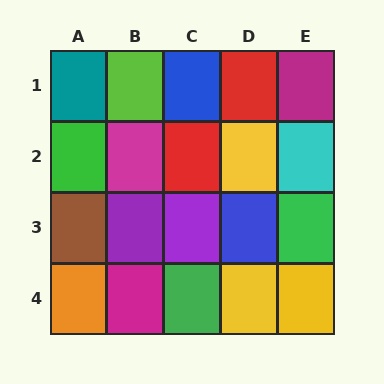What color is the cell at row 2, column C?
Red.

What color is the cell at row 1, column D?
Red.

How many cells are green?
3 cells are green.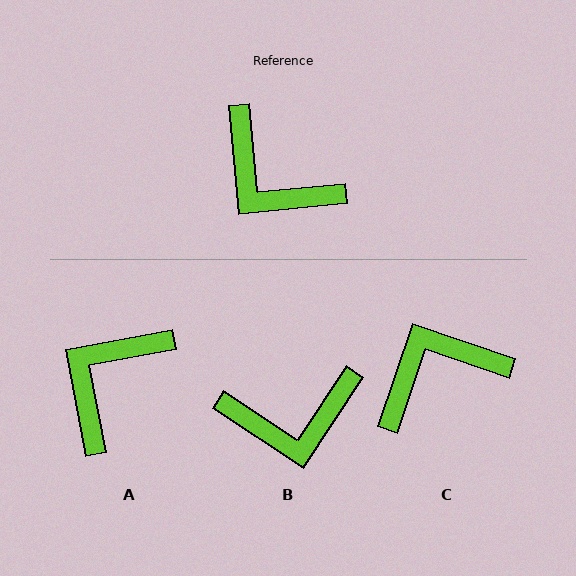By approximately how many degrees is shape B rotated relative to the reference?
Approximately 51 degrees counter-clockwise.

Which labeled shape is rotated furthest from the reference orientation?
C, about 114 degrees away.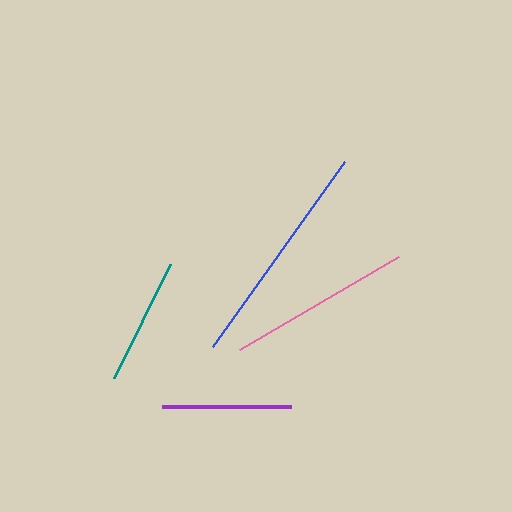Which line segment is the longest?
The blue line is the longest at approximately 227 pixels.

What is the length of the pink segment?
The pink segment is approximately 184 pixels long.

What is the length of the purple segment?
The purple segment is approximately 129 pixels long.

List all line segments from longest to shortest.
From longest to shortest: blue, pink, purple, teal.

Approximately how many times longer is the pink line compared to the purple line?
The pink line is approximately 1.4 times the length of the purple line.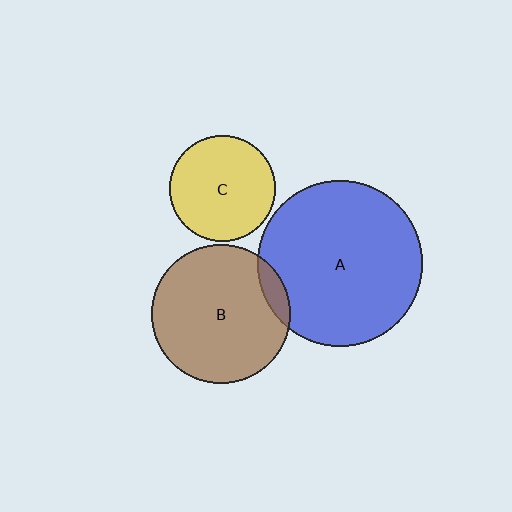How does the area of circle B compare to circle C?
Approximately 1.7 times.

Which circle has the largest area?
Circle A (blue).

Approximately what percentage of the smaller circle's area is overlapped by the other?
Approximately 10%.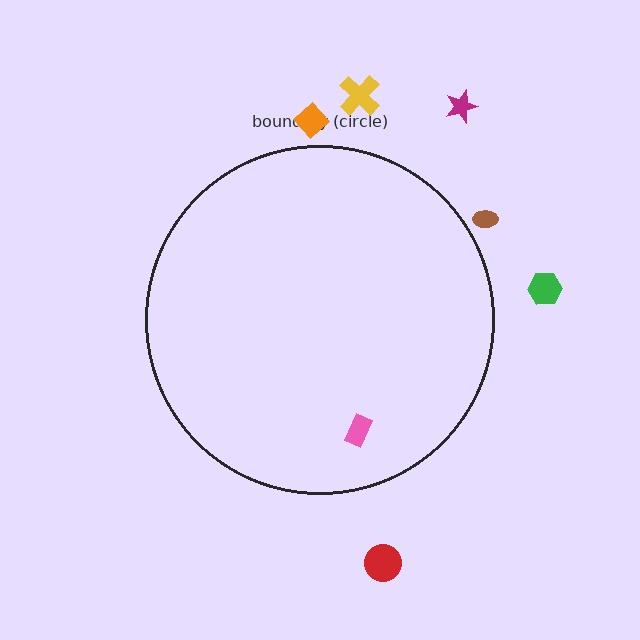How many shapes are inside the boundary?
1 inside, 6 outside.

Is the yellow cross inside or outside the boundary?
Outside.